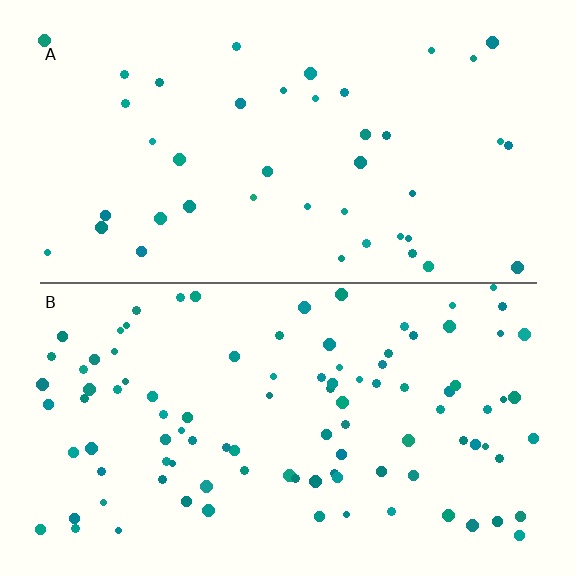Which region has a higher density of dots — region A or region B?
B (the bottom).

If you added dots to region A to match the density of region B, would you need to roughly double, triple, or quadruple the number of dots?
Approximately double.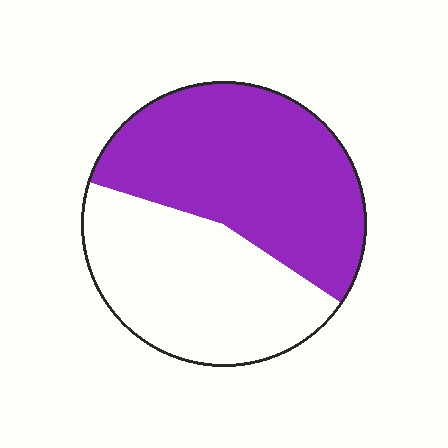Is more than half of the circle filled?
Yes.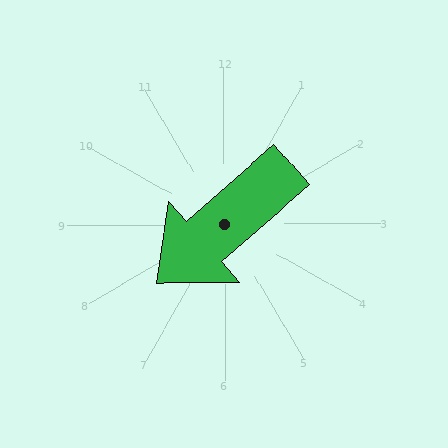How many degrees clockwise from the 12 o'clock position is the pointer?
Approximately 229 degrees.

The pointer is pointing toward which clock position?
Roughly 8 o'clock.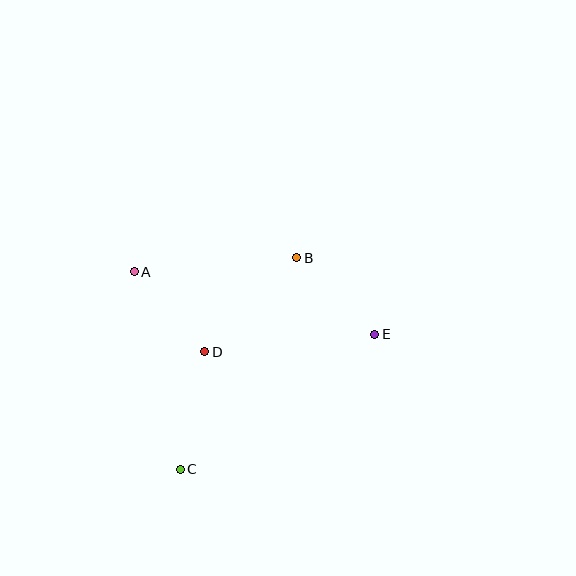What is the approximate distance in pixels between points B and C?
The distance between B and C is approximately 242 pixels.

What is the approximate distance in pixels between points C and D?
The distance between C and D is approximately 120 pixels.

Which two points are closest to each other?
Points A and D are closest to each other.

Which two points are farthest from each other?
Points A and E are farthest from each other.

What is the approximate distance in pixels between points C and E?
The distance between C and E is approximately 237 pixels.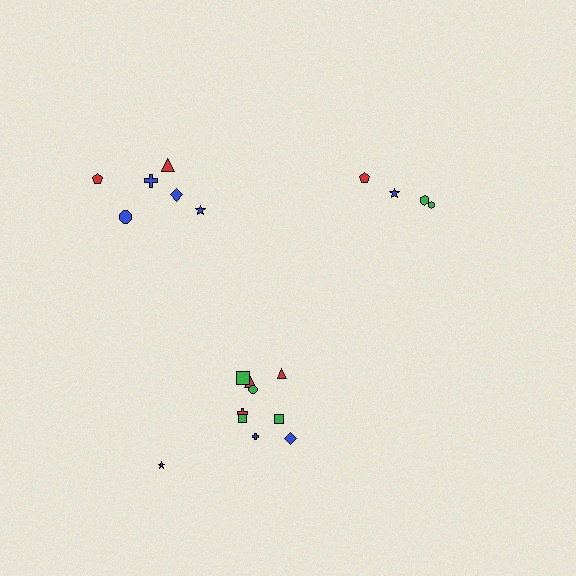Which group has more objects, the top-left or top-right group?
The top-left group.